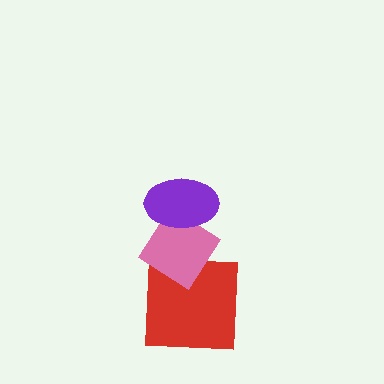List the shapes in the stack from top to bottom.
From top to bottom: the purple ellipse, the pink diamond, the red square.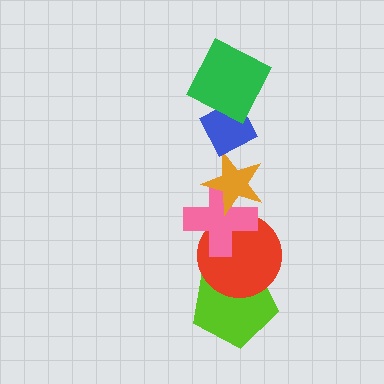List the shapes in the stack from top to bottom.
From top to bottom: the green square, the blue diamond, the orange star, the pink cross, the red circle, the lime pentagon.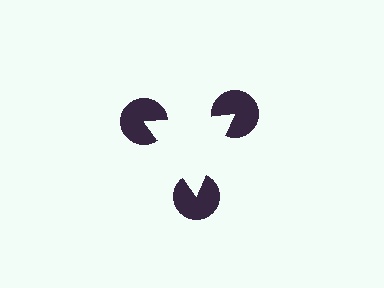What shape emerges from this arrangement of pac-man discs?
An illusory triangle — its edges are inferred from the aligned wedge cuts in the pac-man discs, not physically drawn.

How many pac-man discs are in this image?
There are 3 — one at each vertex of the illusory triangle.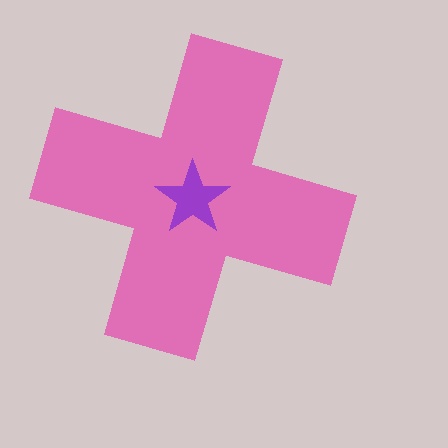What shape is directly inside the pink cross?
The purple star.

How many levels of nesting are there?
2.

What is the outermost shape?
The pink cross.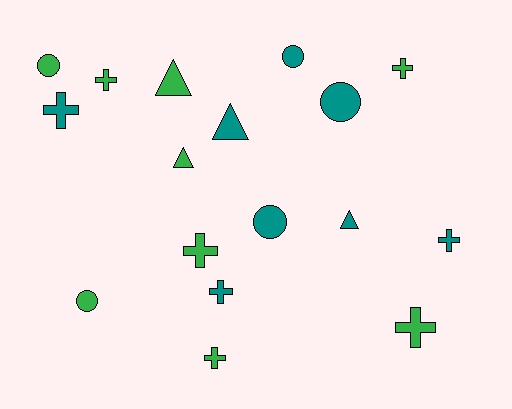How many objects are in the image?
There are 17 objects.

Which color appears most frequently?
Green, with 9 objects.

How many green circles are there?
There are 2 green circles.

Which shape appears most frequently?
Cross, with 8 objects.